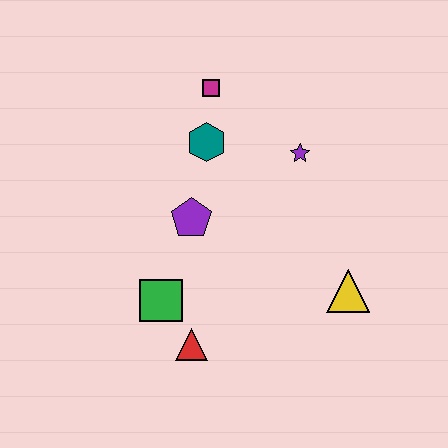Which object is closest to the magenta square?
The teal hexagon is closest to the magenta square.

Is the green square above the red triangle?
Yes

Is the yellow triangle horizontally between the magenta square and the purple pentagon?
No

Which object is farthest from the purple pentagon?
The yellow triangle is farthest from the purple pentagon.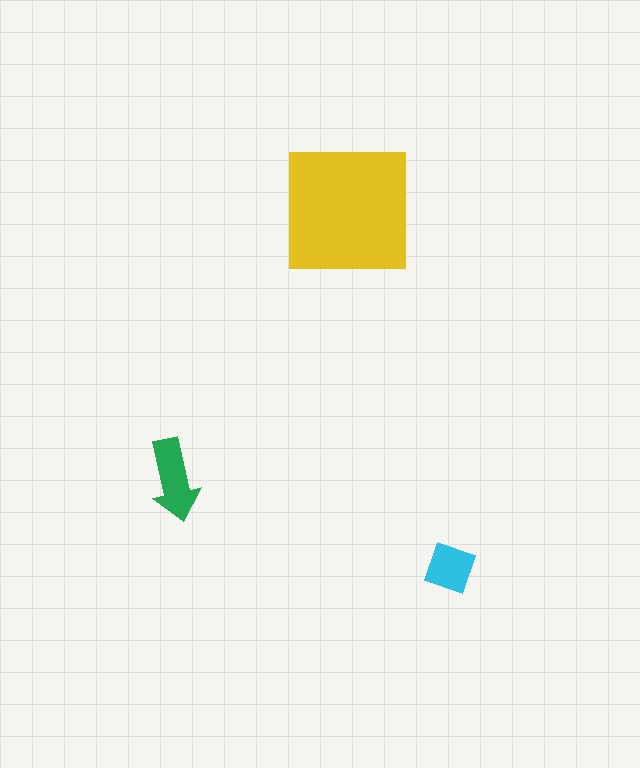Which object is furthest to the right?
The cyan diamond is rightmost.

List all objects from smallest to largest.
The cyan diamond, the green arrow, the yellow square.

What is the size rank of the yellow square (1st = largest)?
1st.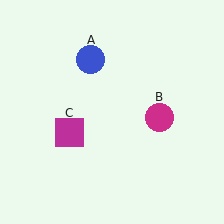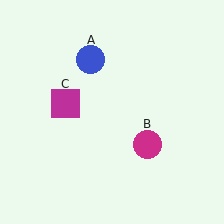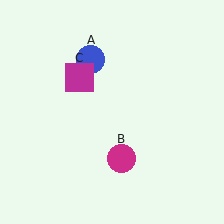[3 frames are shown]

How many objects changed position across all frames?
2 objects changed position: magenta circle (object B), magenta square (object C).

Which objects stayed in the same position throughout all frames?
Blue circle (object A) remained stationary.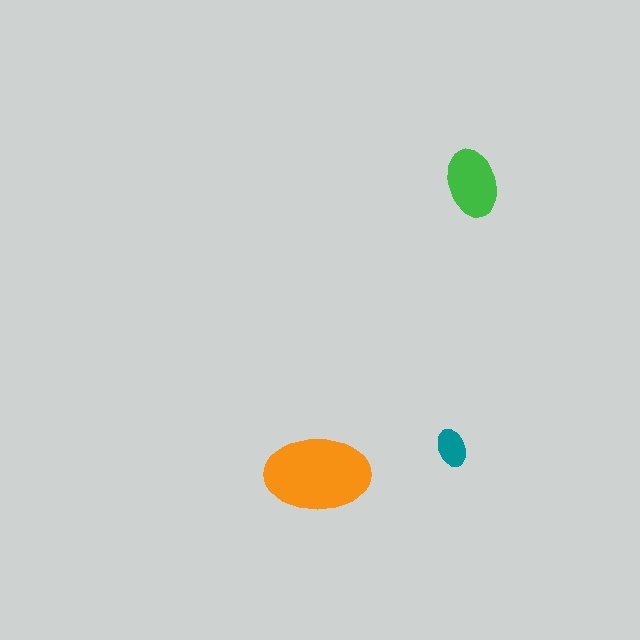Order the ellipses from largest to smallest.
the orange one, the green one, the teal one.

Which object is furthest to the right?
The green ellipse is rightmost.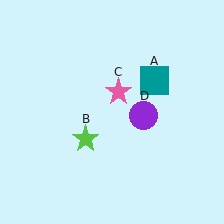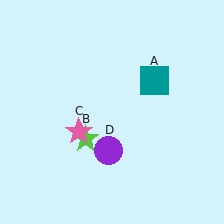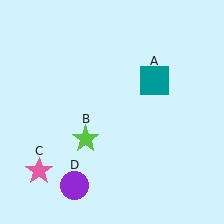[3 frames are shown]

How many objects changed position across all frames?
2 objects changed position: pink star (object C), purple circle (object D).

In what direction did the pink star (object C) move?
The pink star (object C) moved down and to the left.